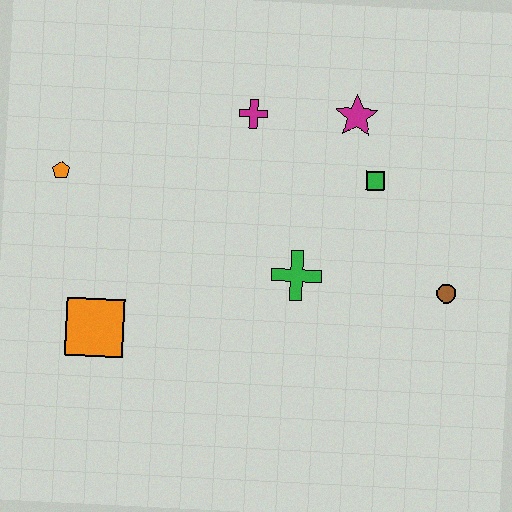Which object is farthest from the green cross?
The orange pentagon is farthest from the green cross.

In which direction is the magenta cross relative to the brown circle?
The magenta cross is to the left of the brown circle.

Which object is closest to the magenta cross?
The magenta star is closest to the magenta cross.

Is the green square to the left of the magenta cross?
No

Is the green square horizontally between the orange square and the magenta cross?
No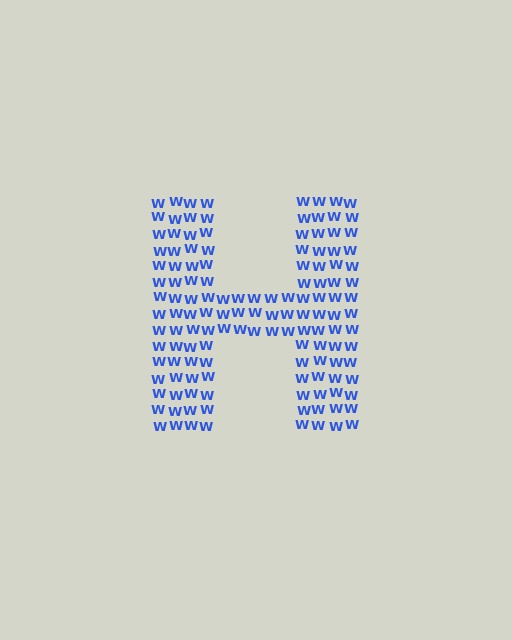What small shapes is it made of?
It is made of small letter W's.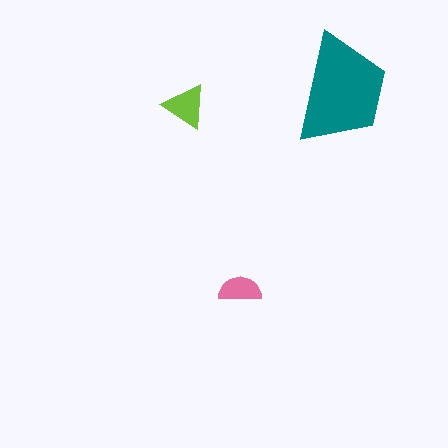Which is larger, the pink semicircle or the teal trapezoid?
The teal trapezoid.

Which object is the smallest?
The pink semicircle.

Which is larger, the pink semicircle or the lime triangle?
The lime triangle.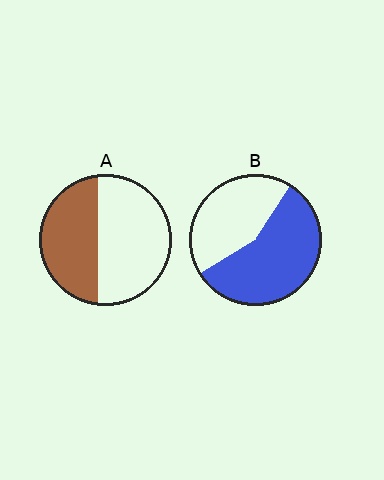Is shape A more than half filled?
No.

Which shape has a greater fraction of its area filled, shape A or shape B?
Shape B.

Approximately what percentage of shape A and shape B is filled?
A is approximately 45% and B is approximately 60%.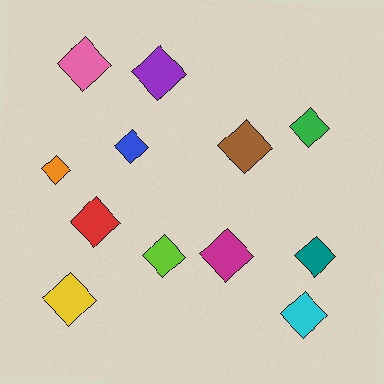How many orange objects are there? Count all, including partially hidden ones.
There is 1 orange object.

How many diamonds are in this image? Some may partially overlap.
There are 12 diamonds.